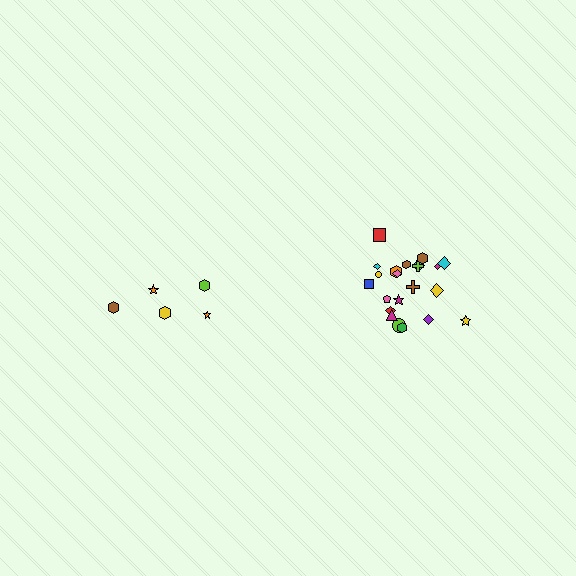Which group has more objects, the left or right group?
The right group.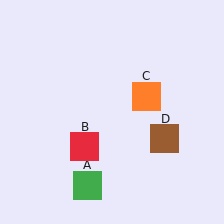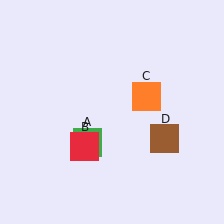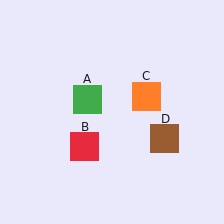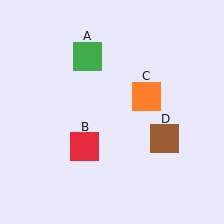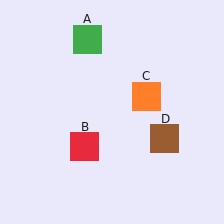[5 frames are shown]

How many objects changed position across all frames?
1 object changed position: green square (object A).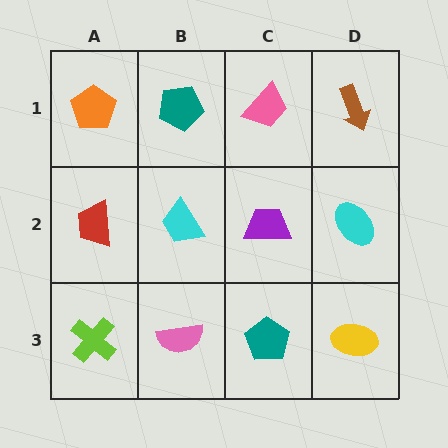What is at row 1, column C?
A pink trapezoid.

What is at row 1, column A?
An orange pentagon.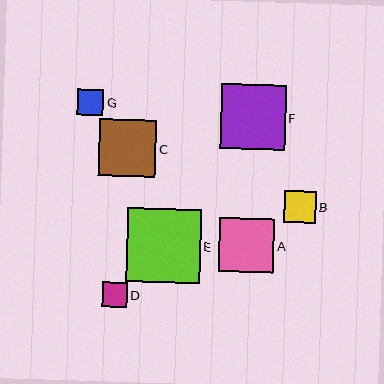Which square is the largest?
Square E is the largest with a size of approximately 74 pixels.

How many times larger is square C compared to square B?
Square C is approximately 1.8 times the size of square B.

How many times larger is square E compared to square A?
Square E is approximately 1.3 times the size of square A.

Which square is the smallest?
Square D is the smallest with a size of approximately 25 pixels.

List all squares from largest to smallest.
From largest to smallest: E, F, C, A, B, G, D.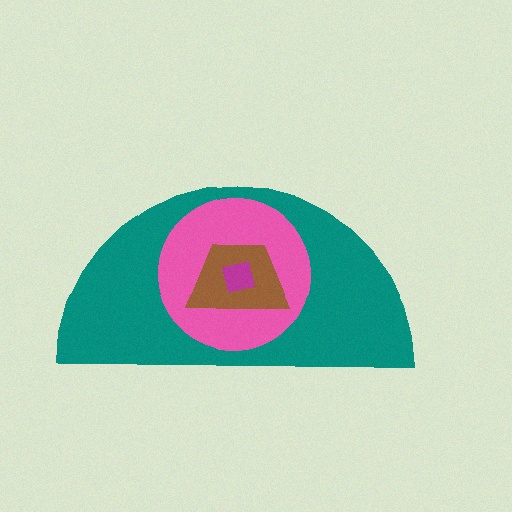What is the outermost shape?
The teal semicircle.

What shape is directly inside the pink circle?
The brown trapezoid.